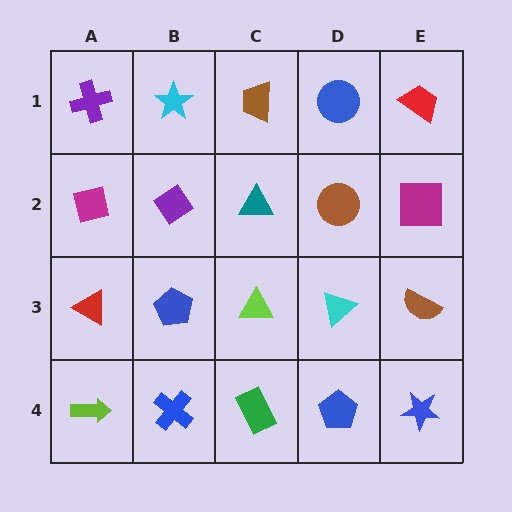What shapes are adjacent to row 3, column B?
A purple diamond (row 2, column B), a blue cross (row 4, column B), a red triangle (row 3, column A), a lime triangle (row 3, column C).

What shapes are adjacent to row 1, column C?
A teal triangle (row 2, column C), a cyan star (row 1, column B), a blue circle (row 1, column D).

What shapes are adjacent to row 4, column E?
A brown semicircle (row 3, column E), a blue pentagon (row 4, column D).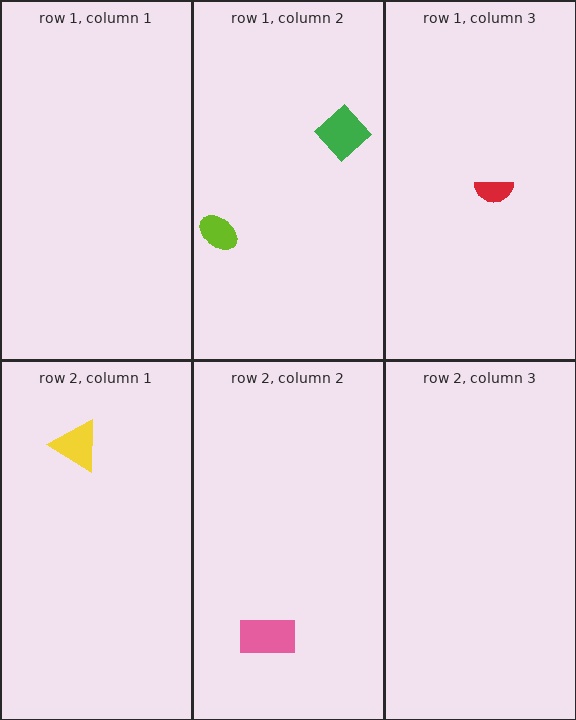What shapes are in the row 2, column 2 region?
The pink rectangle.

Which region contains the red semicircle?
The row 1, column 3 region.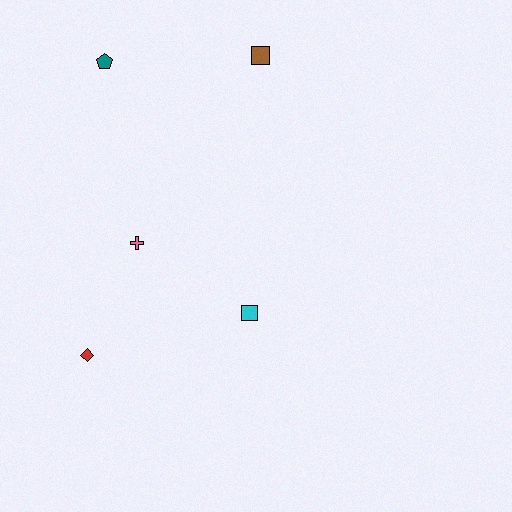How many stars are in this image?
There are no stars.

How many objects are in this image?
There are 5 objects.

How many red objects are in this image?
There is 1 red object.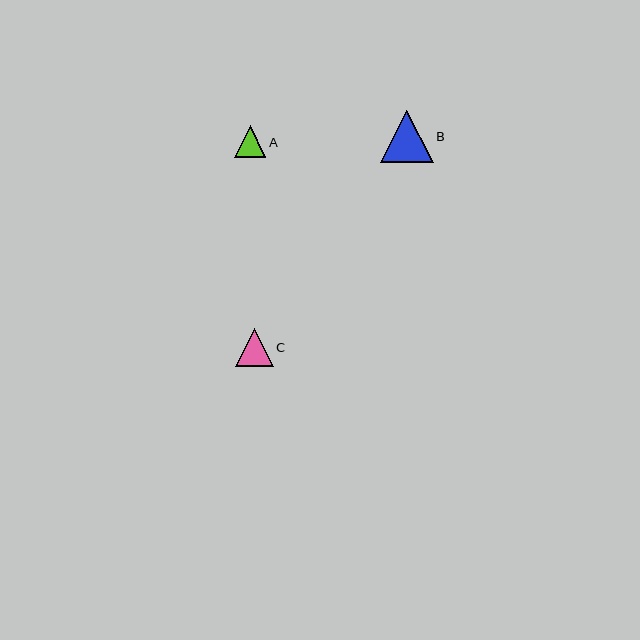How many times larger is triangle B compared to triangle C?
Triangle B is approximately 1.4 times the size of triangle C.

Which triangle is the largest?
Triangle B is the largest with a size of approximately 52 pixels.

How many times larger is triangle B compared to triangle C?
Triangle B is approximately 1.4 times the size of triangle C.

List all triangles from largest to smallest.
From largest to smallest: B, C, A.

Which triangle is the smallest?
Triangle A is the smallest with a size of approximately 31 pixels.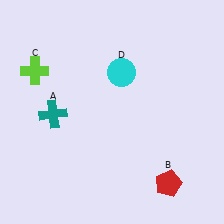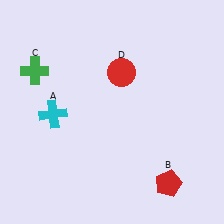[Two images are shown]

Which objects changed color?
A changed from teal to cyan. C changed from lime to green. D changed from cyan to red.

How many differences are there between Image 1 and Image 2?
There are 3 differences between the two images.